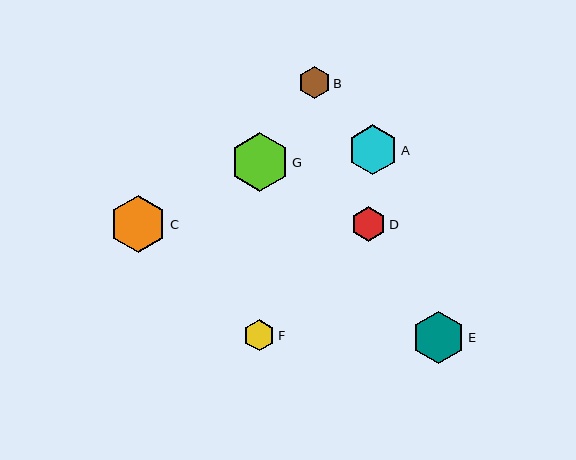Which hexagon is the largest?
Hexagon G is the largest with a size of approximately 59 pixels.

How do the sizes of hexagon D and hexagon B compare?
Hexagon D and hexagon B are approximately the same size.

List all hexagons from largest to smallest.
From largest to smallest: G, C, E, A, D, B, F.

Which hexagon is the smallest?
Hexagon F is the smallest with a size of approximately 31 pixels.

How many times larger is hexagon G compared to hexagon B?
Hexagon G is approximately 1.8 times the size of hexagon B.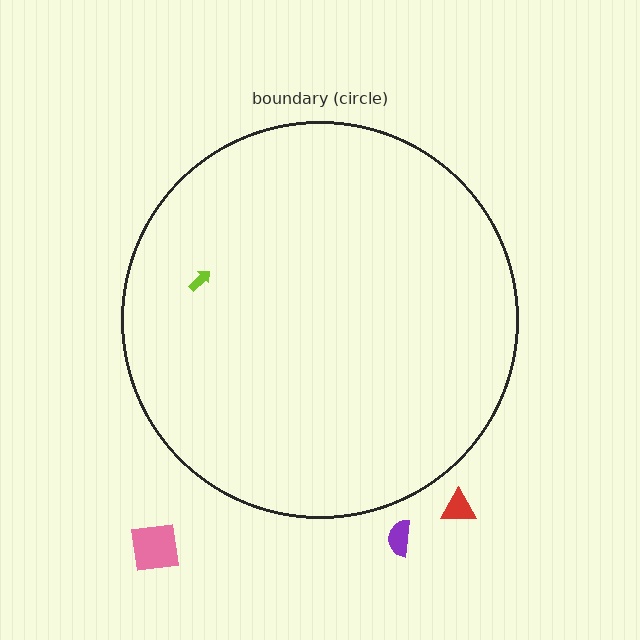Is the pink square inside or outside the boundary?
Outside.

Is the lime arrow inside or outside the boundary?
Inside.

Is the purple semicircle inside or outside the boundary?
Outside.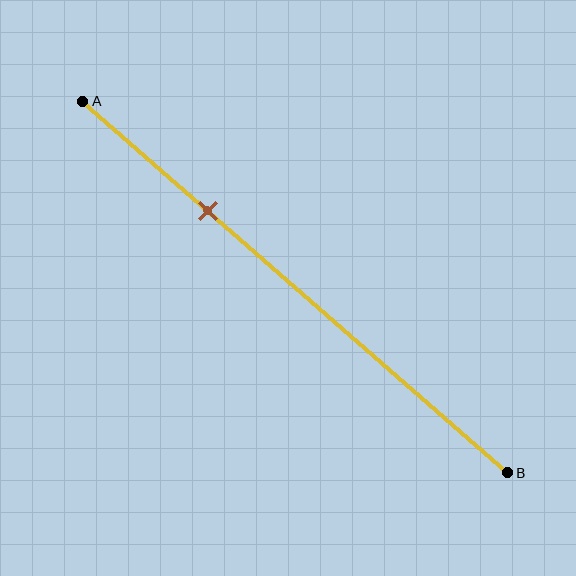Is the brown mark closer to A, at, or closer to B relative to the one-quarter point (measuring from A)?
The brown mark is closer to point B than the one-quarter point of segment AB.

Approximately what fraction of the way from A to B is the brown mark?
The brown mark is approximately 30% of the way from A to B.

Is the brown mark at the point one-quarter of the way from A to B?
No, the mark is at about 30% from A, not at the 25% one-quarter point.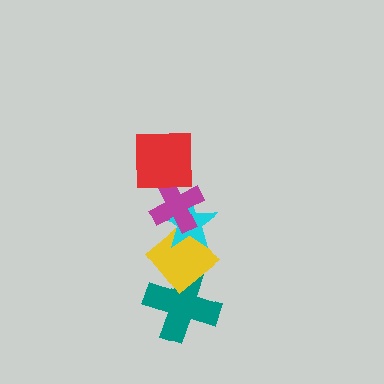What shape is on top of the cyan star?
The magenta cross is on top of the cyan star.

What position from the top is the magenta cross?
The magenta cross is 2nd from the top.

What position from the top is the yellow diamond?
The yellow diamond is 4th from the top.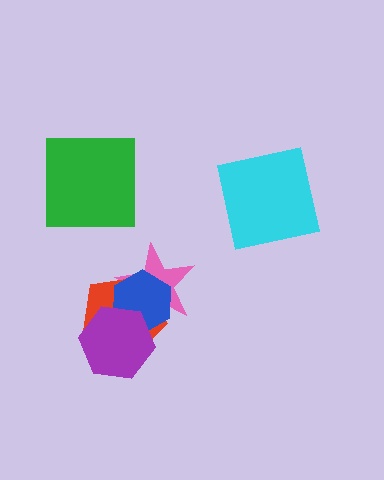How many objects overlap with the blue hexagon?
3 objects overlap with the blue hexagon.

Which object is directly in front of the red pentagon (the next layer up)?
The blue hexagon is directly in front of the red pentagon.